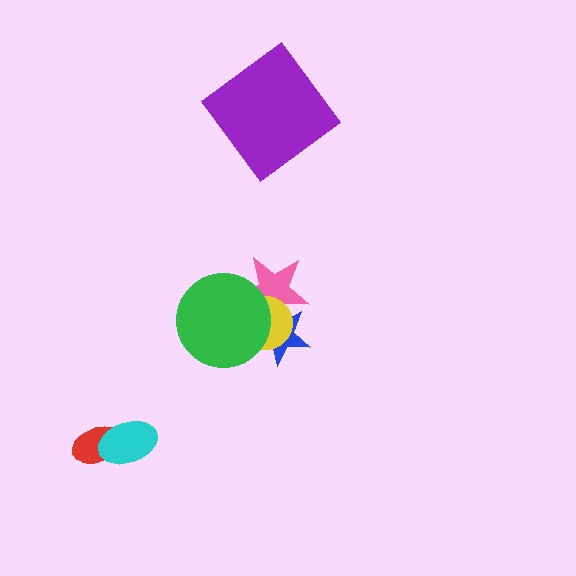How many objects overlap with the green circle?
3 objects overlap with the green circle.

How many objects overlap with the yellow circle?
3 objects overlap with the yellow circle.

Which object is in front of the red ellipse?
The cyan ellipse is in front of the red ellipse.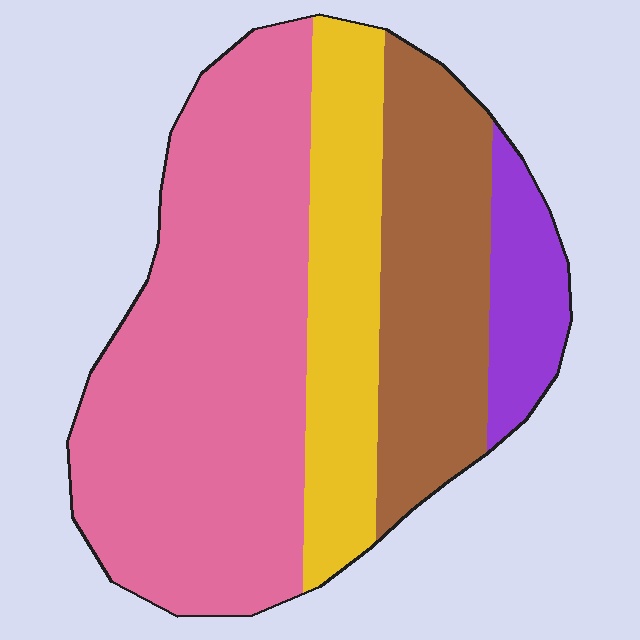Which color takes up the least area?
Purple, at roughly 10%.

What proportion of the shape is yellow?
Yellow covers 19% of the shape.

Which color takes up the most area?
Pink, at roughly 50%.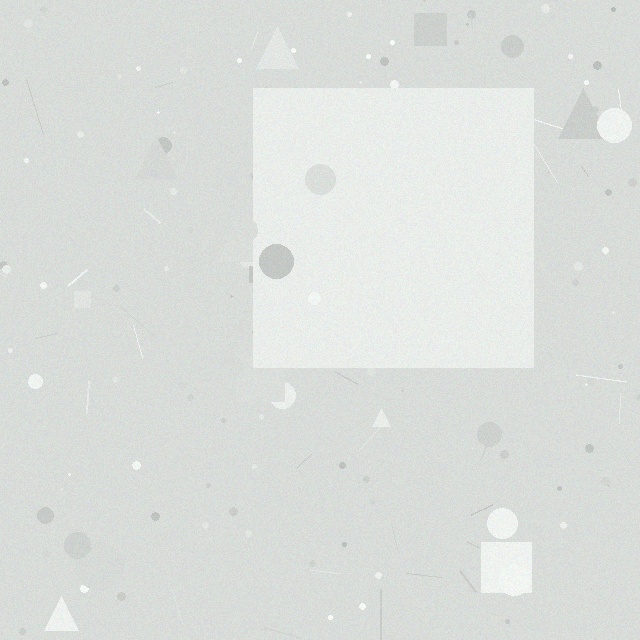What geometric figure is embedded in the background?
A square is embedded in the background.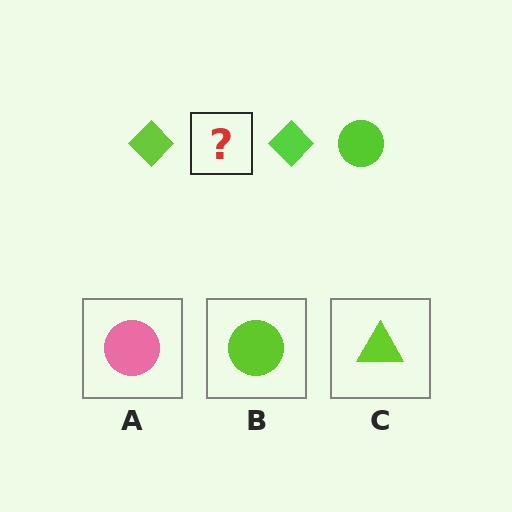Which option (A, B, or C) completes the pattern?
B.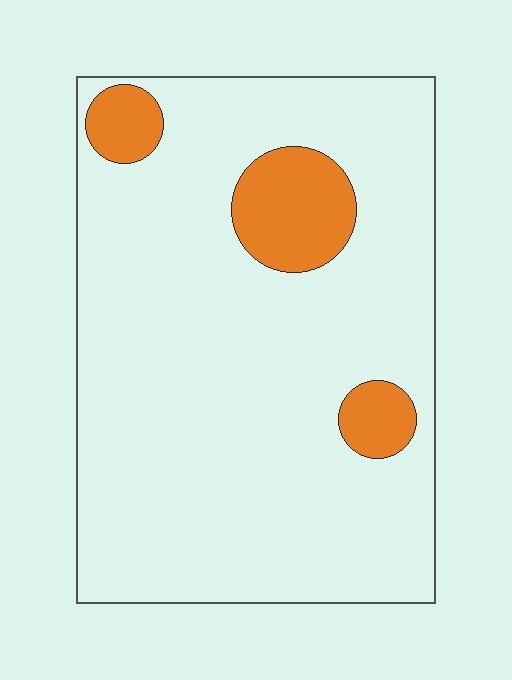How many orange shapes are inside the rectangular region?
3.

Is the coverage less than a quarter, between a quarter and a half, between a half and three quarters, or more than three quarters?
Less than a quarter.